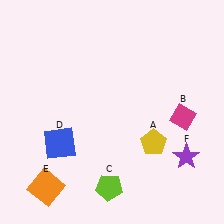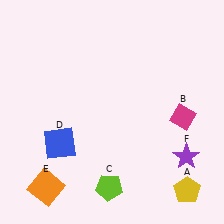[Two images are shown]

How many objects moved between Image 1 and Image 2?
1 object moved between the two images.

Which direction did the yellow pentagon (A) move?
The yellow pentagon (A) moved down.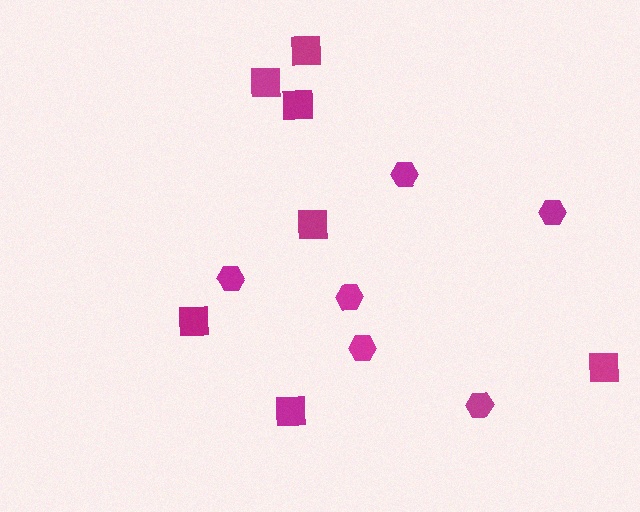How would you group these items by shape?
There are 2 groups: one group of squares (7) and one group of hexagons (6).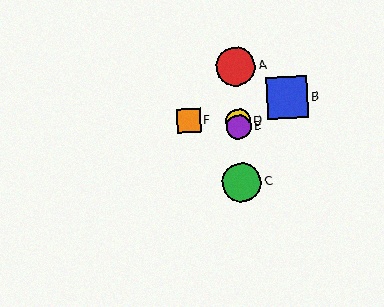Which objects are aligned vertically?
Objects A, C, D, E are aligned vertically.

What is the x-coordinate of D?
Object D is at x≈239.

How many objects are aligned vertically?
4 objects (A, C, D, E) are aligned vertically.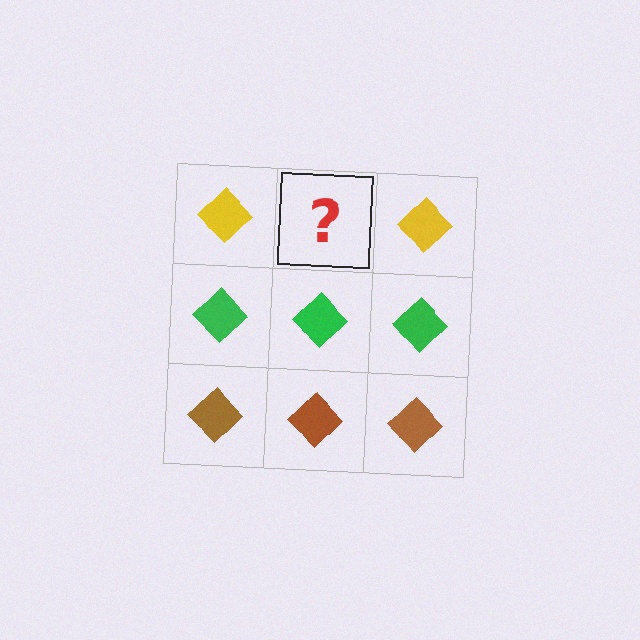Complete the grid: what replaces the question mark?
The question mark should be replaced with a yellow diamond.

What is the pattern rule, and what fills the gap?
The rule is that each row has a consistent color. The gap should be filled with a yellow diamond.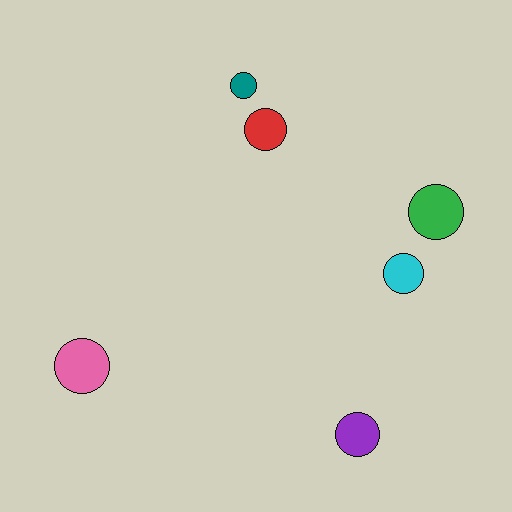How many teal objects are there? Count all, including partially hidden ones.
There is 1 teal object.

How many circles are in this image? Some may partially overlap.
There are 6 circles.